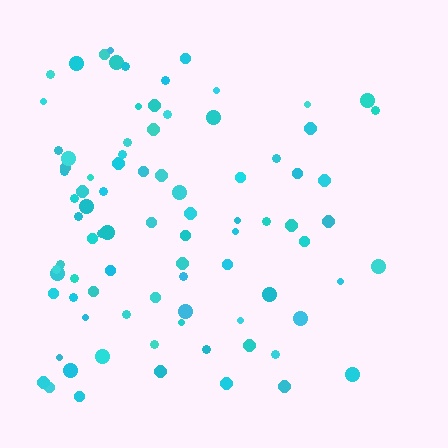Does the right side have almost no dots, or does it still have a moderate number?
Still a moderate number, just noticeably fewer than the left.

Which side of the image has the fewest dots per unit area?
The right.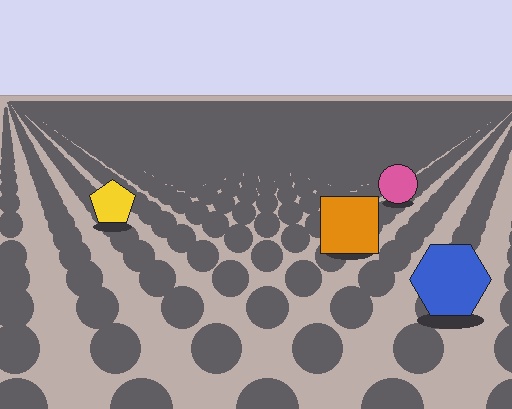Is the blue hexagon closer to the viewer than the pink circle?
Yes. The blue hexagon is closer — you can tell from the texture gradient: the ground texture is coarser near it.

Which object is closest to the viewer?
The blue hexagon is closest. The texture marks near it are larger and more spread out.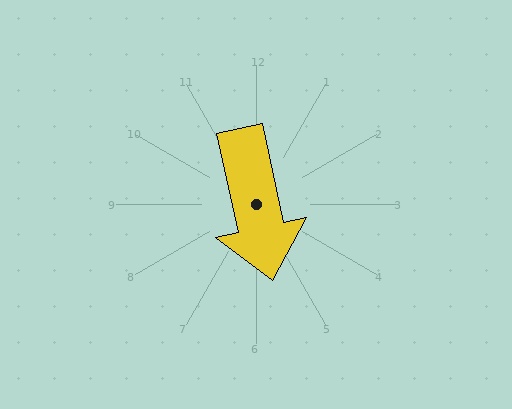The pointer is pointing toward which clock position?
Roughly 6 o'clock.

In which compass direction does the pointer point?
South.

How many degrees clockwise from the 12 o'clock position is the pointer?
Approximately 168 degrees.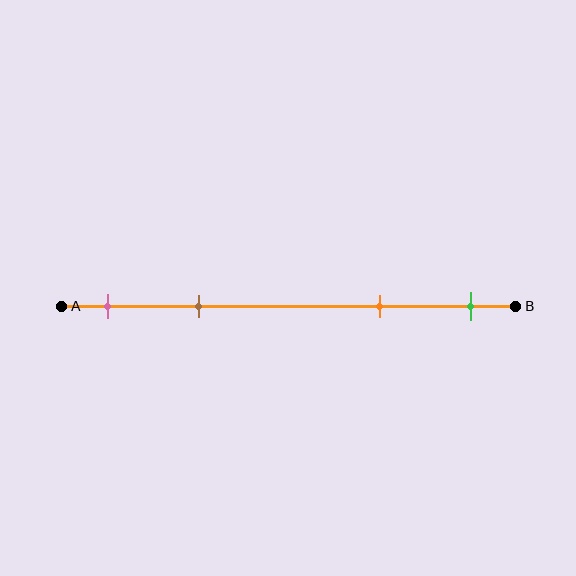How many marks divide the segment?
There are 4 marks dividing the segment.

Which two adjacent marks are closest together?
The pink and brown marks are the closest adjacent pair.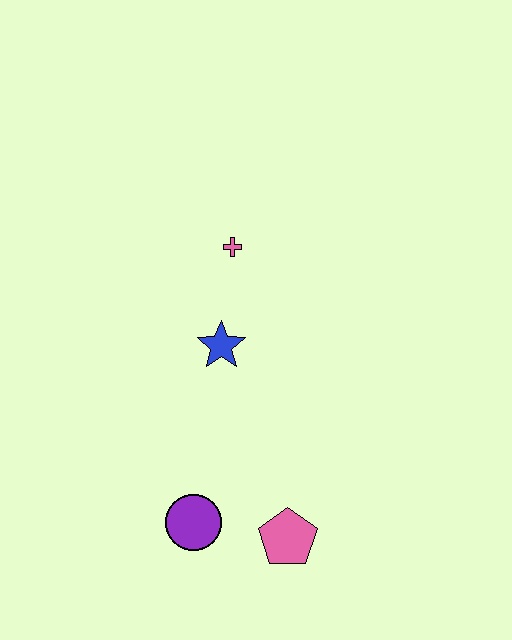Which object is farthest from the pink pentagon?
The pink cross is farthest from the pink pentagon.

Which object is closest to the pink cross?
The blue star is closest to the pink cross.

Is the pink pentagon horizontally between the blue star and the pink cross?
No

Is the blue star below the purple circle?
No